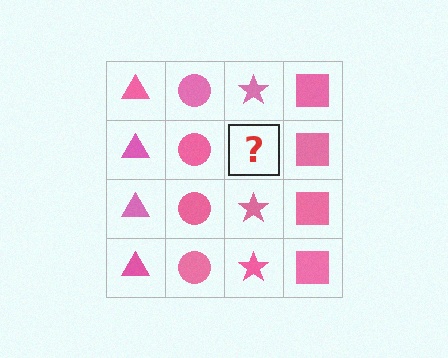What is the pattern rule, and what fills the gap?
The rule is that each column has a consistent shape. The gap should be filled with a pink star.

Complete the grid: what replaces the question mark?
The question mark should be replaced with a pink star.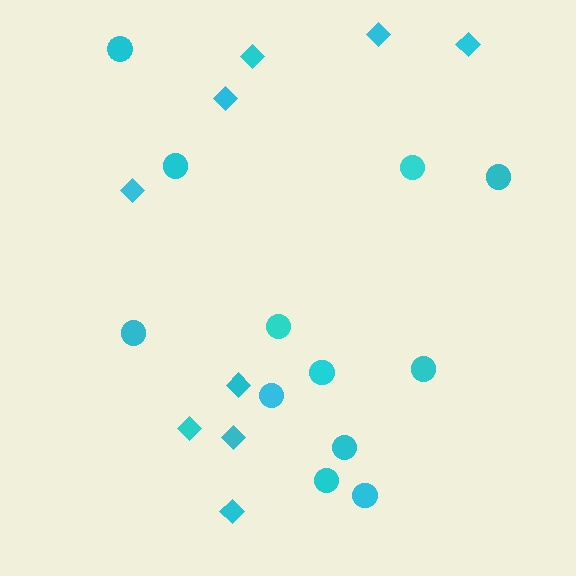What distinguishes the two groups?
There are 2 groups: one group of diamonds (9) and one group of circles (12).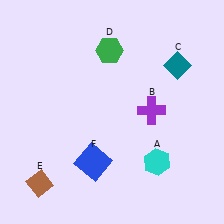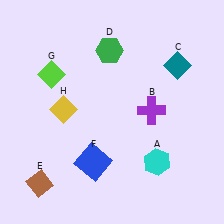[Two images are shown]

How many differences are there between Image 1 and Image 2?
There are 2 differences between the two images.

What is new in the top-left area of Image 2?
A yellow diamond (H) was added in the top-left area of Image 2.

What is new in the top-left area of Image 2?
A lime diamond (G) was added in the top-left area of Image 2.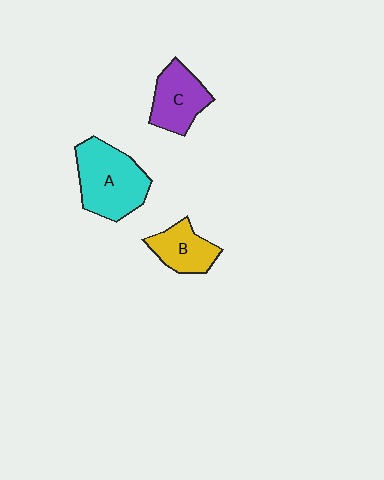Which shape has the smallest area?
Shape B (yellow).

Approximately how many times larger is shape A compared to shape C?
Approximately 1.5 times.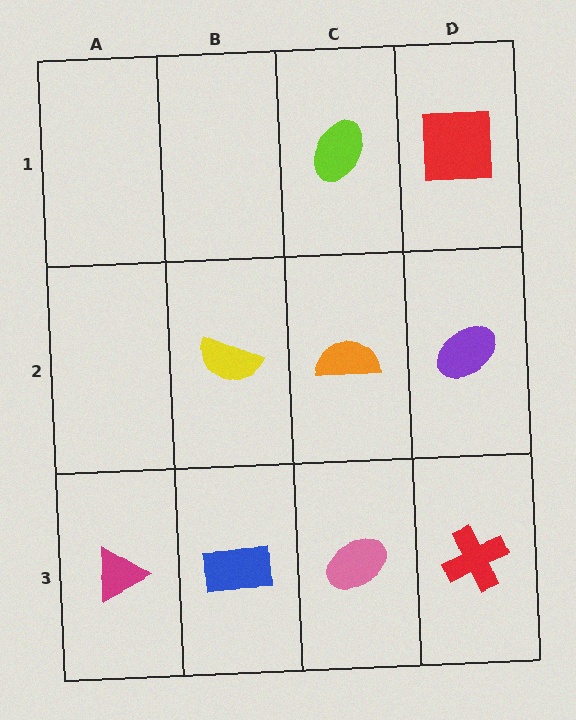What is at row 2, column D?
A purple ellipse.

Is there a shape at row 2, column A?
No, that cell is empty.